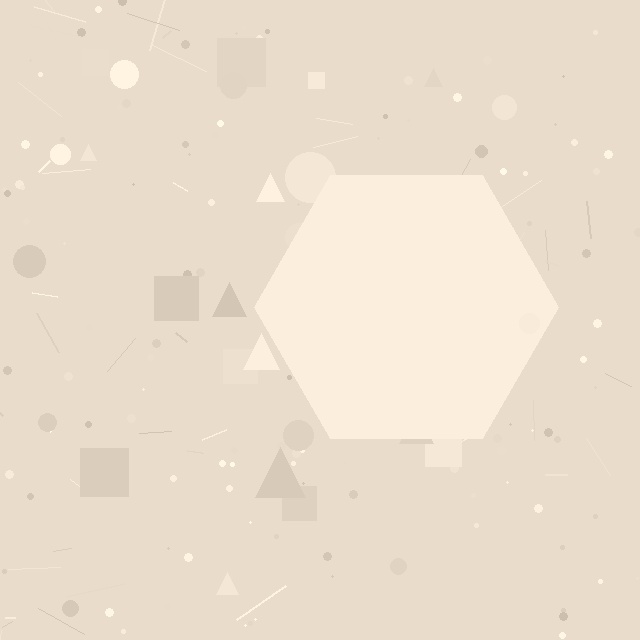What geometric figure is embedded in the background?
A hexagon is embedded in the background.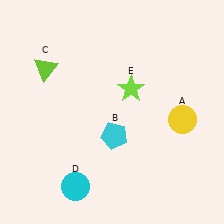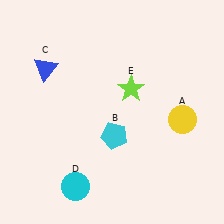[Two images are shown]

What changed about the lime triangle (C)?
In Image 1, C is lime. In Image 2, it changed to blue.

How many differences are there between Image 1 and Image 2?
There is 1 difference between the two images.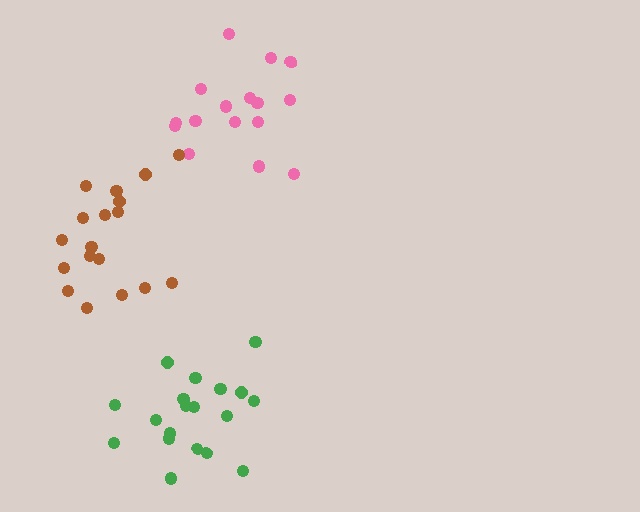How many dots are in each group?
Group 1: 19 dots, Group 2: 16 dots, Group 3: 18 dots (53 total).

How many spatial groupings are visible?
There are 3 spatial groupings.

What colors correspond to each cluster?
The clusters are colored: green, pink, brown.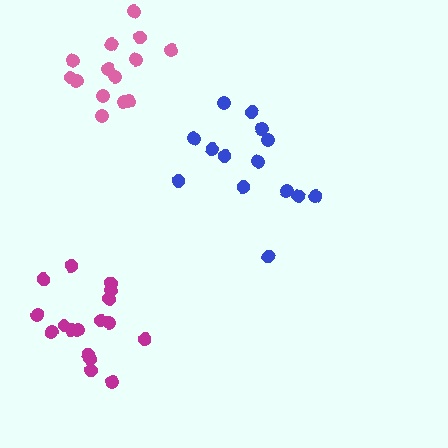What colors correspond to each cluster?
The clusters are colored: blue, magenta, pink.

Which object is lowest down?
The magenta cluster is bottommost.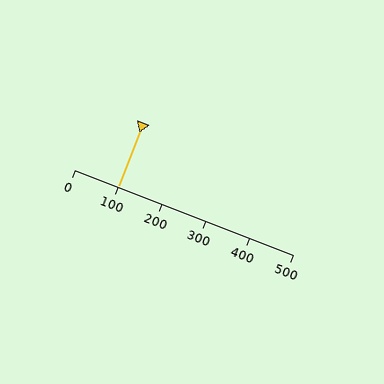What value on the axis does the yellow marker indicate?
The marker indicates approximately 100.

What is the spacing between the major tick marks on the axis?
The major ticks are spaced 100 apart.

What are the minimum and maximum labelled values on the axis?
The axis runs from 0 to 500.